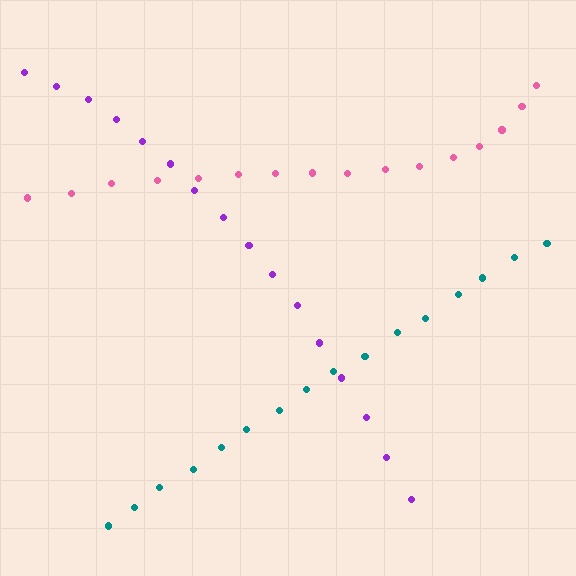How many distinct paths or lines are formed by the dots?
There are 3 distinct paths.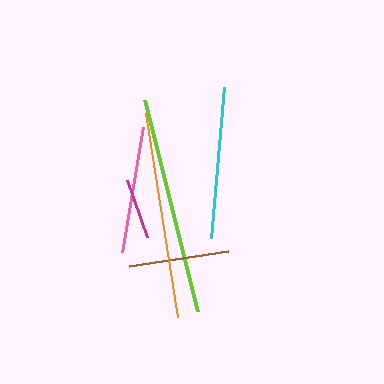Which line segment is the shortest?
The magenta line is the shortest at approximately 60 pixels.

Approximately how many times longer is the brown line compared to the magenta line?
The brown line is approximately 1.7 times the length of the magenta line.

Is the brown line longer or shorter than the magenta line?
The brown line is longer than the magenta line.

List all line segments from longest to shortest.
From longest to shortest: lime, orange, cyan, pink, brown, magenta.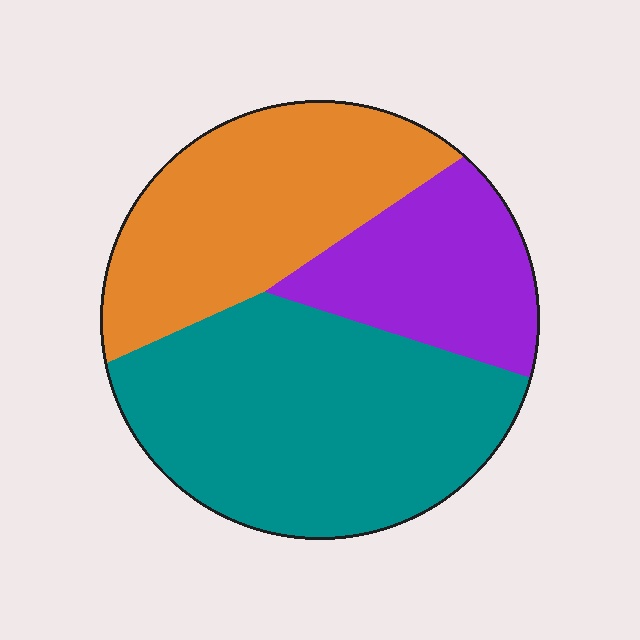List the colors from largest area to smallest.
From largest to smallest: teal, orange, purple.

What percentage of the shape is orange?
Orange covers around 35% of the shape.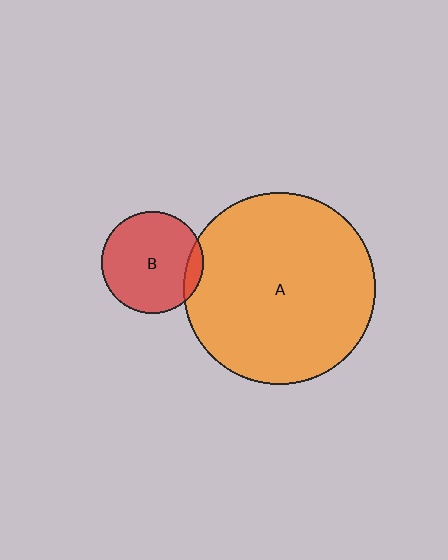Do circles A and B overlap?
Yes.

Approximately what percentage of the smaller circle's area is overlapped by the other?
Approximately 10%.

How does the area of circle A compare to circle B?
Approximately 3.5 times.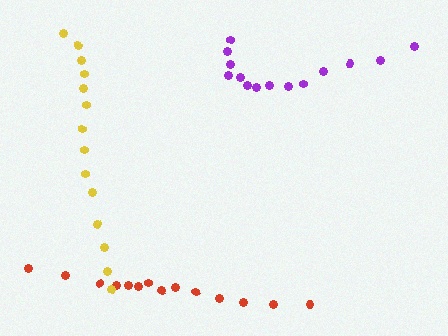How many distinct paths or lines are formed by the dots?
There are 3 distinct paths.